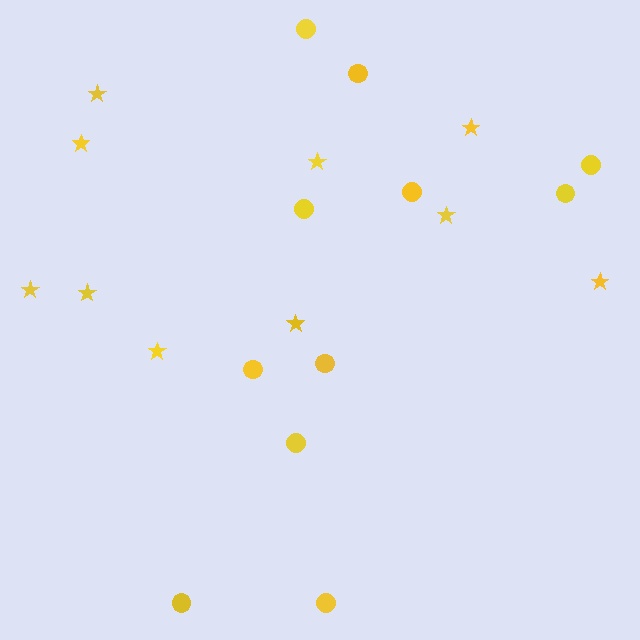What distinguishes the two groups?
There are 2 groups: one group of stars (10) and one group of circles (11).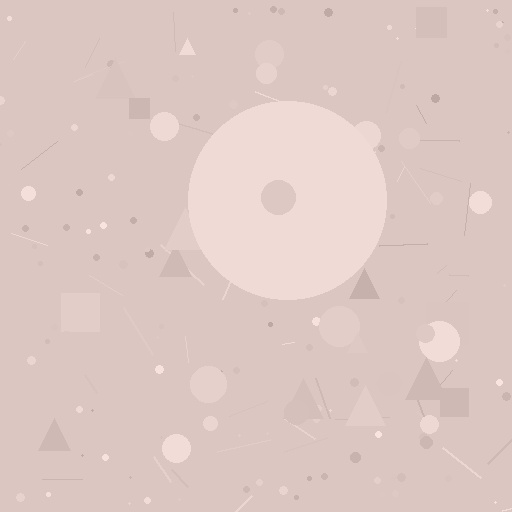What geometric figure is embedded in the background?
A circle is embedded in the background.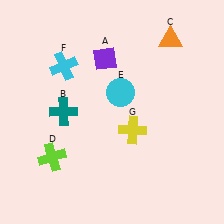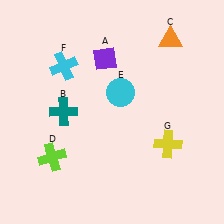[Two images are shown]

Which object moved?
The yellow cross (G) moved right.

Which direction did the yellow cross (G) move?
The yellow cross (G) moved right.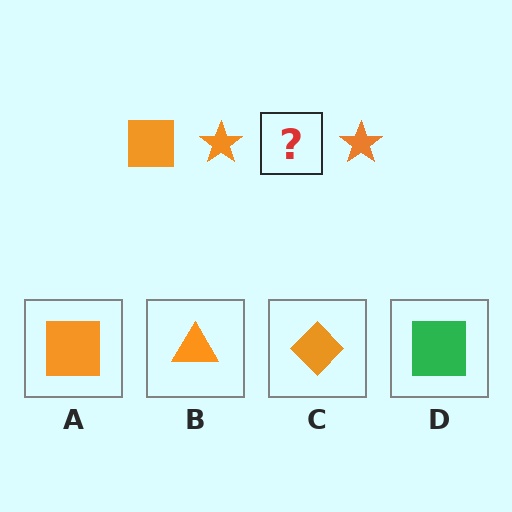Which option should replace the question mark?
Option A.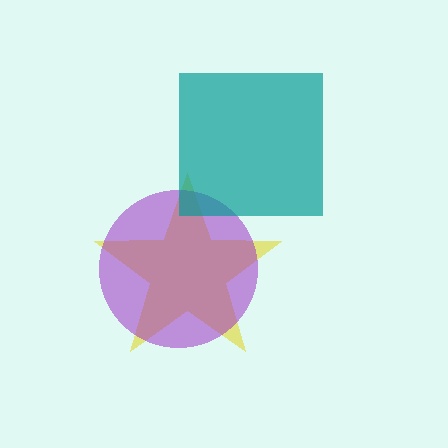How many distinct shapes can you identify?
There are 3 distinct shapes: a yellow star, a purple circle, a teal square.